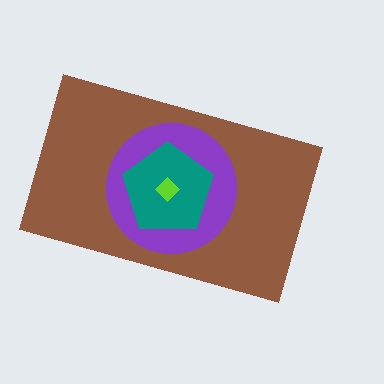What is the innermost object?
The lime diamond.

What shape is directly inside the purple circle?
The teal pentagon.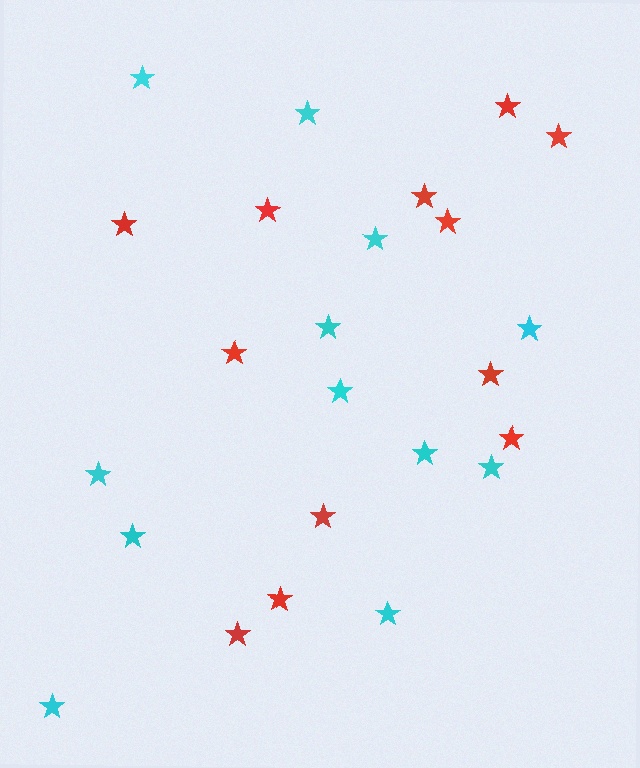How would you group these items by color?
There are 2 groups: one group of red stars (12) and one group of cyan stars (12).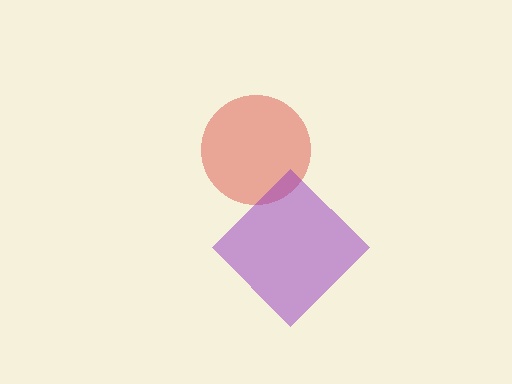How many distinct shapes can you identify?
There are 2 distinct shapes: a red circle, a purple diamond.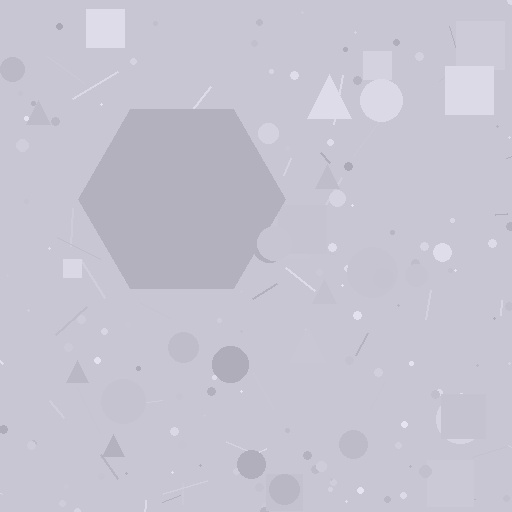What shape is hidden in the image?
A hexagon is hidden in the image.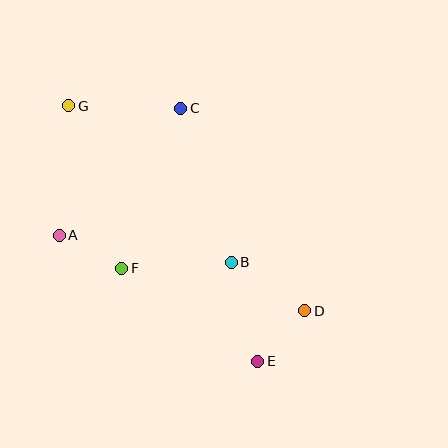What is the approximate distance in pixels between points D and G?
The distance between D and G is approximately 313 pixels.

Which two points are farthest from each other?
Points E and G are farthest from each other.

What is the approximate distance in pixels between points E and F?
The distance between E and F is approximately 164 pixels.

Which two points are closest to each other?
Points D and E are closest to each other.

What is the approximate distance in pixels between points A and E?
The distance between A and E is approximately 235 pixels.